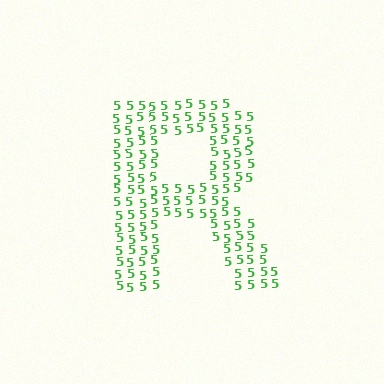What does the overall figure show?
The overall figure shows the letter R.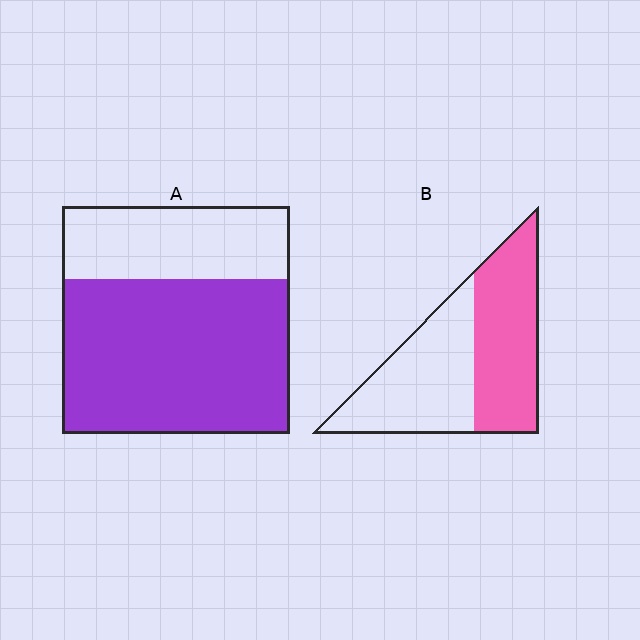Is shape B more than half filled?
Roughly half.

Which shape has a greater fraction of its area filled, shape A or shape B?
Shape A.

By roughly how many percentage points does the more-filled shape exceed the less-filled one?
By roughly 20 percentage points (A over B).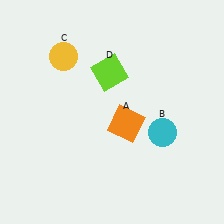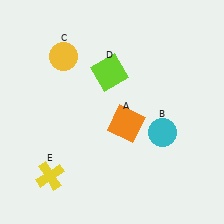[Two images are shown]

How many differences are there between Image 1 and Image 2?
There is 1 difference between the two images.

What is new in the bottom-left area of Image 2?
A yellow cross (E) was added in the bottom-left area of Image 2.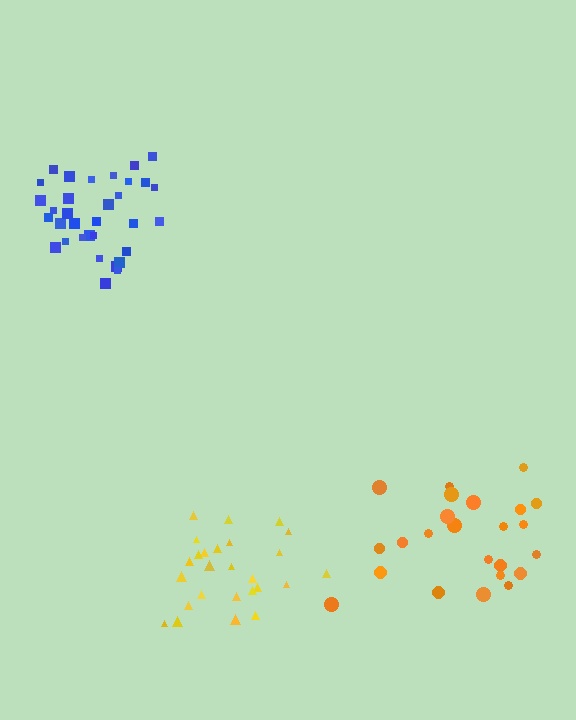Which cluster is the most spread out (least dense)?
Orange.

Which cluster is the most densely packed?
Blue.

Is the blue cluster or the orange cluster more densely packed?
Blue.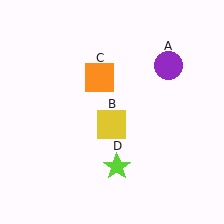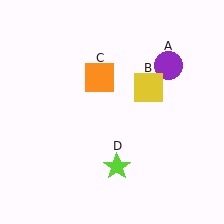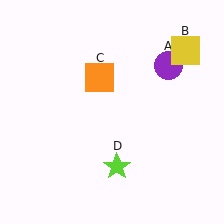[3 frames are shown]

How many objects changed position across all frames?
1 object changed position: yellow square (object B).